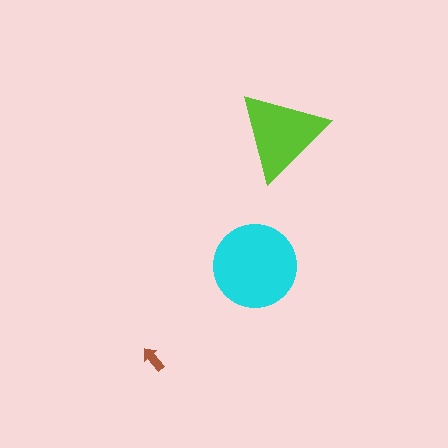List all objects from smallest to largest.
The brown arrow, the lime triangle, the cyan circle.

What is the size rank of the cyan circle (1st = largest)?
1st.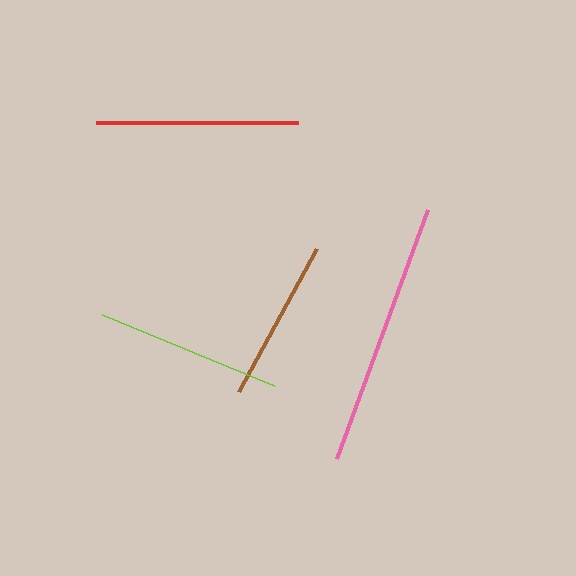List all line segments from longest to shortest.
From longest to shortest: pink, red, lime, brown.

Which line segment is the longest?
The pink line is the longest at approximately 266 pixels.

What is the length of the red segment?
The red segment is approximately 202 pixels long.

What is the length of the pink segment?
The pink segment is approximately 266 pixels long.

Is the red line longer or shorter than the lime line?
The red line is longer than the lime line.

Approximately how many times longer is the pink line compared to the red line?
The pink line is approximately 1.3 times the length of the red line.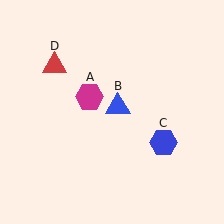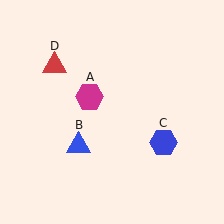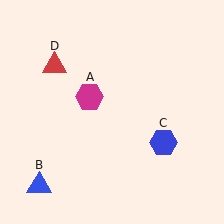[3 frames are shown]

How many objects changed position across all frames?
1 object changed position: blue triangle (object B).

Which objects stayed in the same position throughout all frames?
Magenta hexagon (object A) and blue hexagon (object C) and red triangle (object D) remained stationary.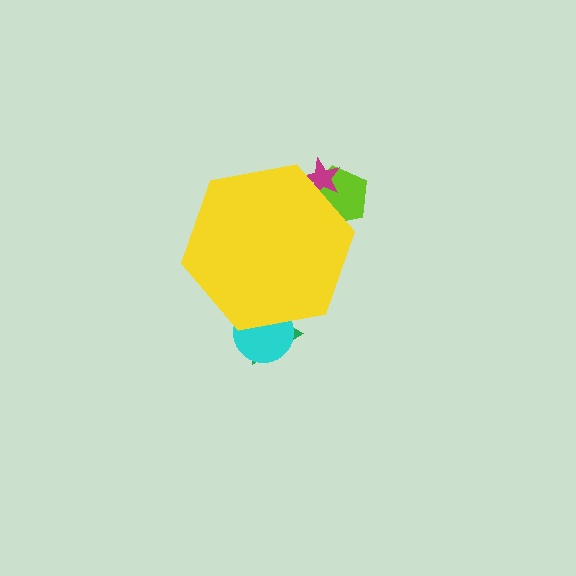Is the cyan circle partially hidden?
Yes, the cyan circle is partially hidden behind the yellow hexagon.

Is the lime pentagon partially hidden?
Yes, the lime pentagon is partially hidden behind the yellow hexagon.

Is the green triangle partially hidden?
Yes, the green triangle is partially hidden behind the yellow hexagon.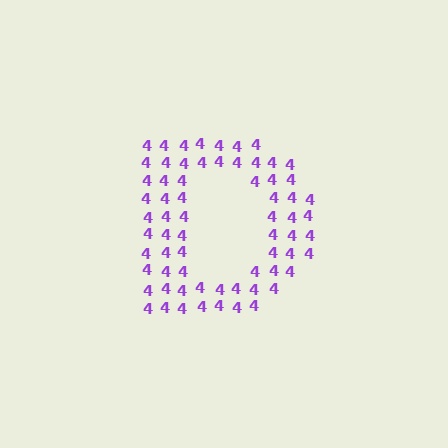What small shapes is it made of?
It is made of small digit 4's.